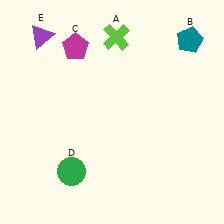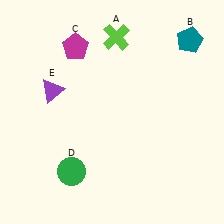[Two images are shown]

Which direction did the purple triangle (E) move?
The purple triangle (E) moved down.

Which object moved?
The purple triangle (E) moved down.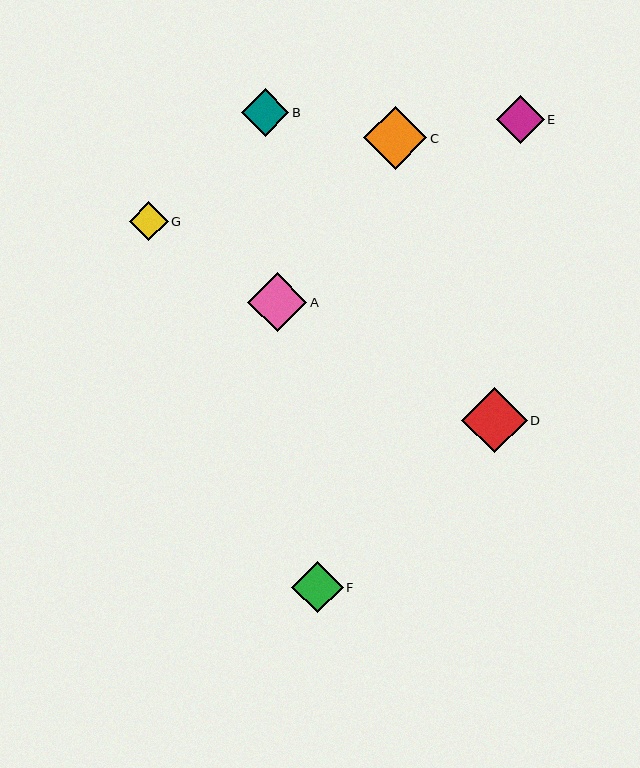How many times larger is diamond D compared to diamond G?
Diamond D is approximately 1.7 times the size of diamond G.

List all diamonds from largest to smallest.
From largest to smallest: D, C, A, F, E, B, G.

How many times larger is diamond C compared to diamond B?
Diamond C is approximately 1.3 times the size of diamond B.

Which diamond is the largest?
Diamond D is the largest with a size of approximately 66 pixels.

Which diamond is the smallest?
Diamond G is the smallest with a size of approximately 39 pixels.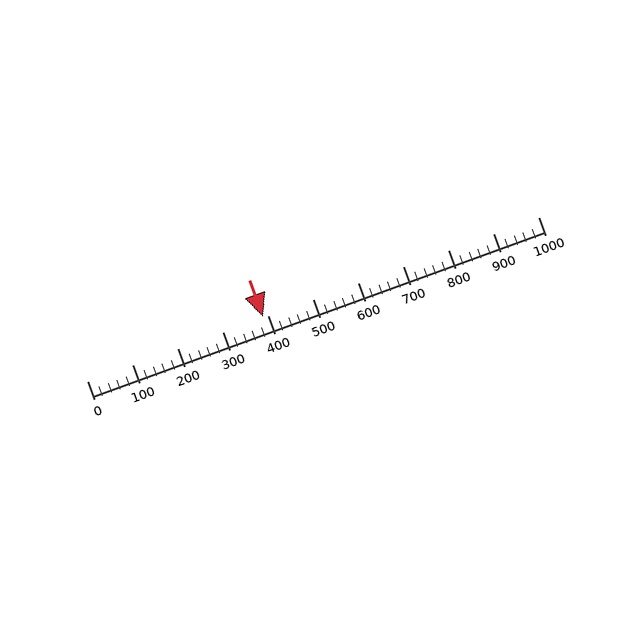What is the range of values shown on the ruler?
The ruler shows values from 0 to 1000.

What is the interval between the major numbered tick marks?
The major tick marks are spaced 100 units apart.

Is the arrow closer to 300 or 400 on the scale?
The arrow is closer to 400.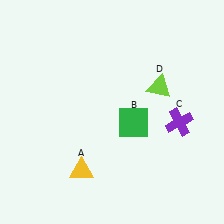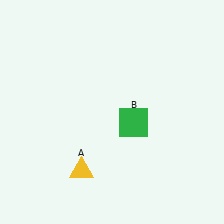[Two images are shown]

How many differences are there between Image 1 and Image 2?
There are 2 differences between the two images.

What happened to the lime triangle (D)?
The lime triangle (D) was removed in Image 2. It was in the top-right area of Image 1.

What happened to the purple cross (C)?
The purple cross (C) was removed in Image 2. It was in the bottom-right area of Image 1.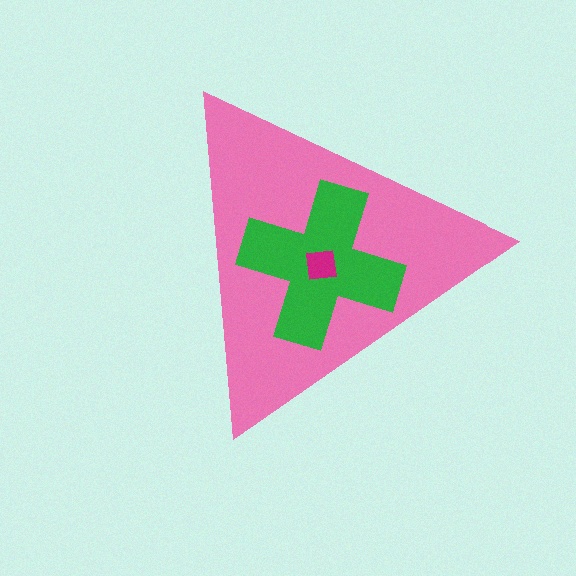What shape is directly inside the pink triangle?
The green cross.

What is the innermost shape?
The magenta square.